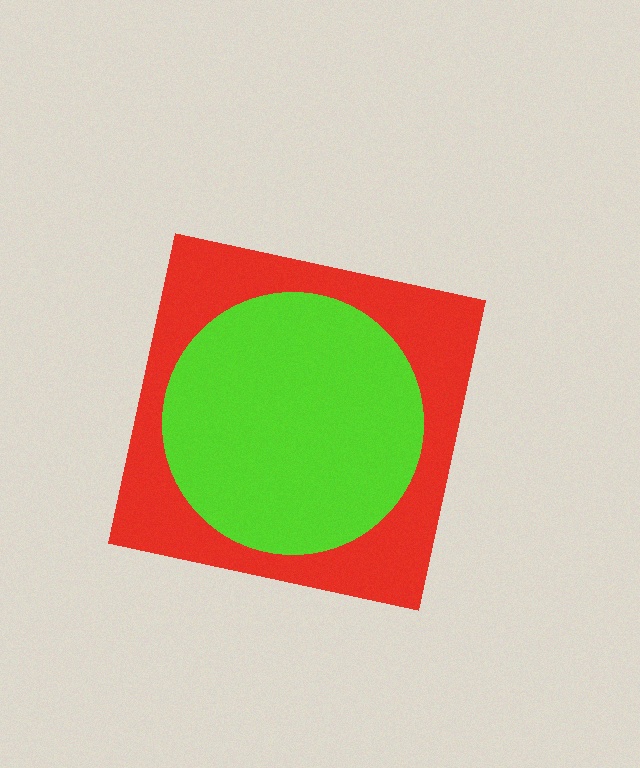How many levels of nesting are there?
2.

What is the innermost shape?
The lime circle.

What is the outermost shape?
The red square.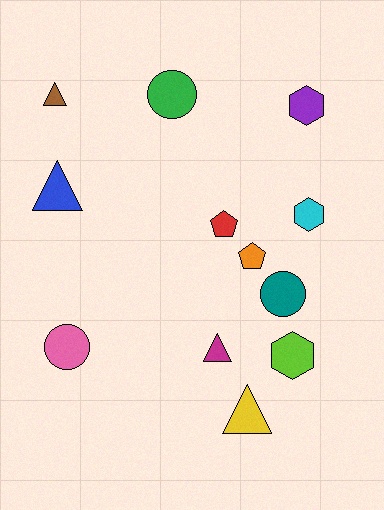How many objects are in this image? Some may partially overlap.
There are 12 objects.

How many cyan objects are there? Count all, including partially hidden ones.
There is 1 cyan object.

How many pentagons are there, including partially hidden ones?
There are 2 pentagons.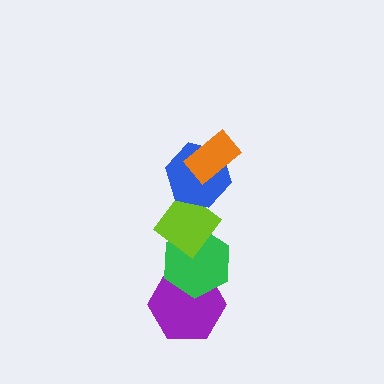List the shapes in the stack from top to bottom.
From top to bottom: the orange rectangle, the blue hexagon, the lime diamond, the green hexagon, the purple hexagon.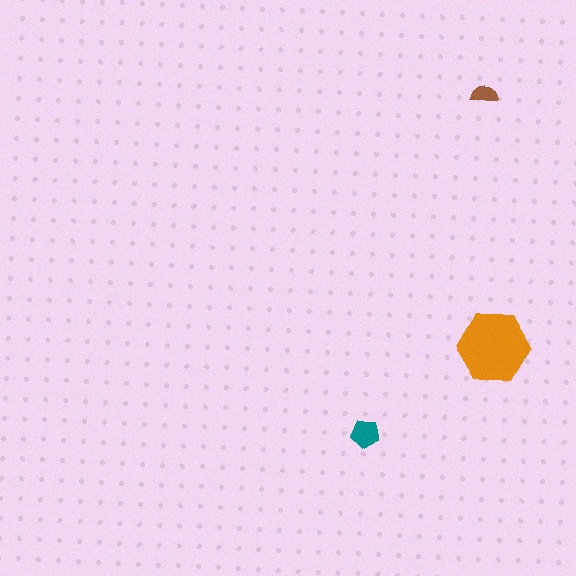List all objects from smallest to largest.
The brown semicircle, the teal pentagon, the orange hexagon.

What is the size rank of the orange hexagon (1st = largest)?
1st.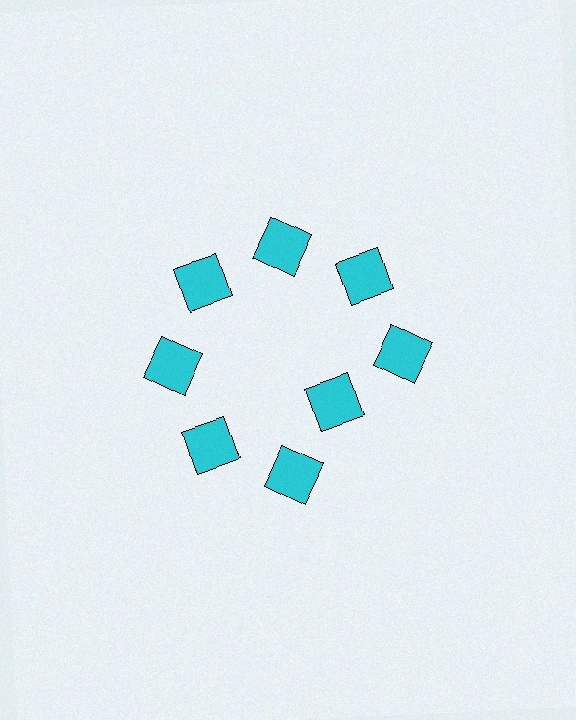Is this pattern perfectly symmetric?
No. The 8 cyan squares are arranged in a ring, but one element near the 4 o'clock position is pulled inward toward the center, breaking the 8-fold rotational symmetry.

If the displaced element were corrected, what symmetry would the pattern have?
It would have 8-fold rotational symmetry — the pattern would map onto itself every 45 degrees.